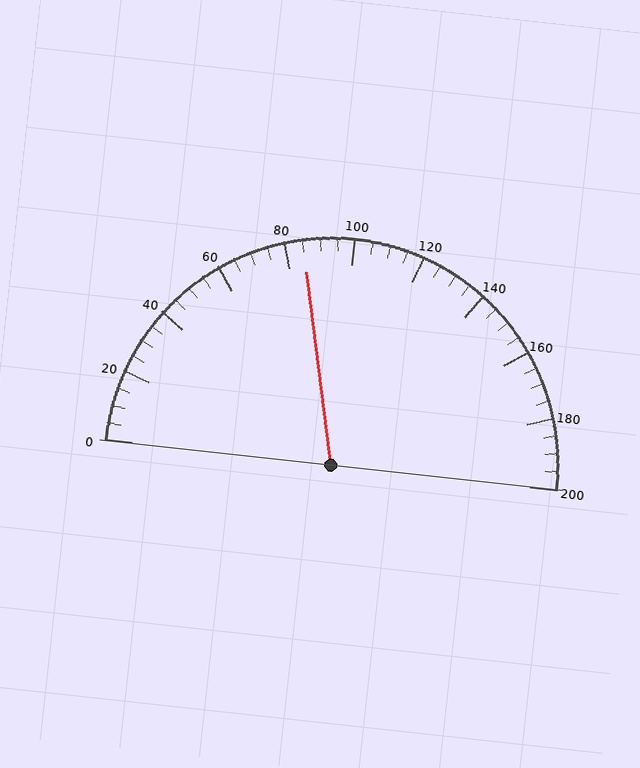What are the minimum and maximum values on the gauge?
The gauge ranges from 0 to 200.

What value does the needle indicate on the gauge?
The needle indicates approximately 85.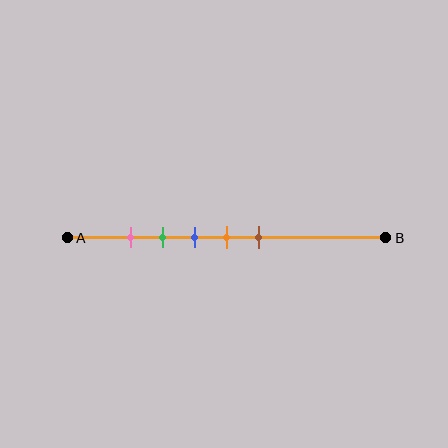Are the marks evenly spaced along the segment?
Yes, the marks are approximately evenly spaced.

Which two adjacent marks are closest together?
The pink and green marks are the closest adjacent pair.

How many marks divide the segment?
There are 5 marks dividing the segment.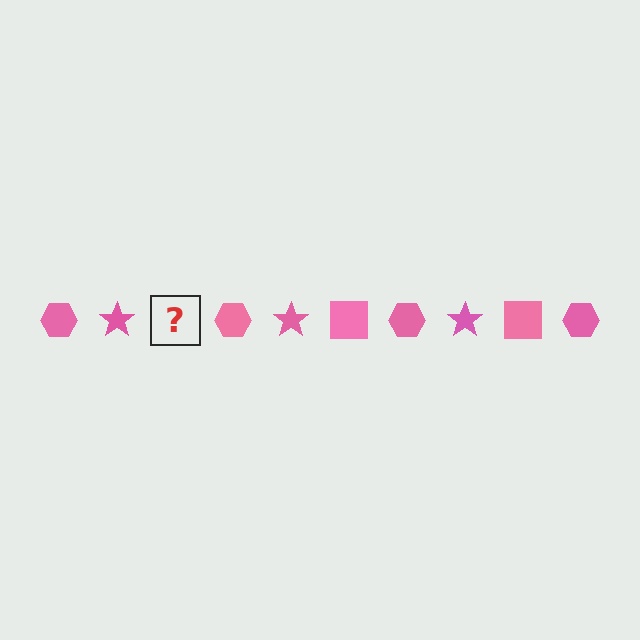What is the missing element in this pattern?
The missing element is a pink square.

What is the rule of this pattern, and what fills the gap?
The rule is that the pattern cycles through hexagon, star, square shapes in pink. The gap should be filled with a pink square.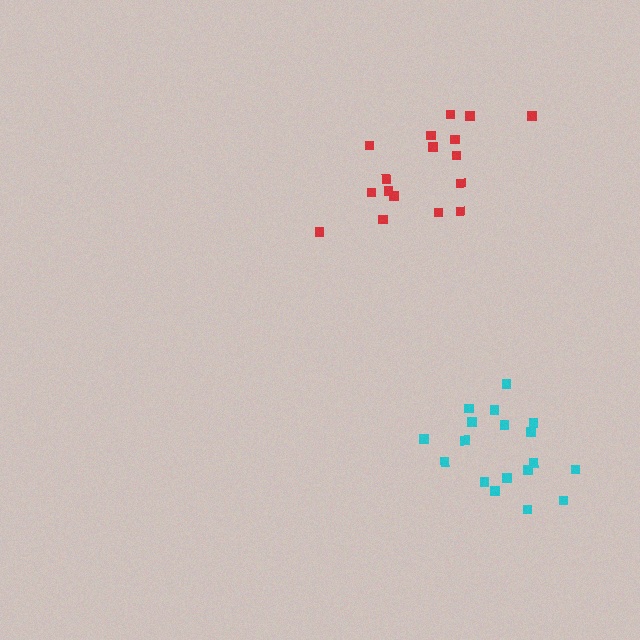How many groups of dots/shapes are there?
There are 2 groups.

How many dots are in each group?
Group 1: 17 dots, Group 2: 18 dots (35 total).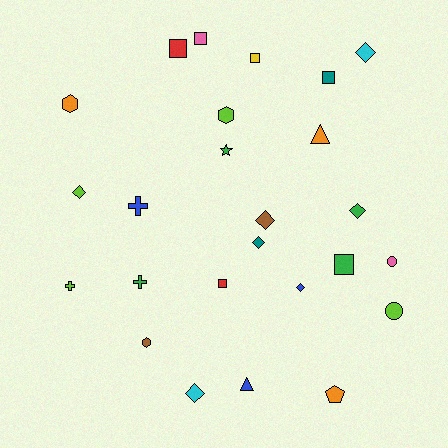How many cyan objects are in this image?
There are 2 cyan objects.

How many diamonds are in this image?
There are 7 diamonds.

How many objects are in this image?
There are 25 objects.